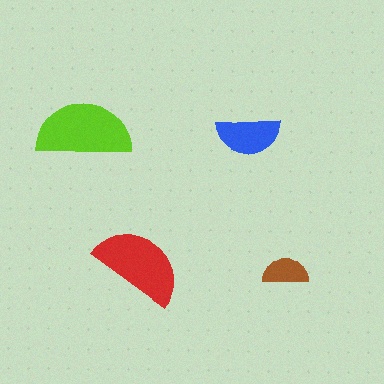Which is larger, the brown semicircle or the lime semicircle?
The lime one.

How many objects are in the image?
There are 4 objects in the image.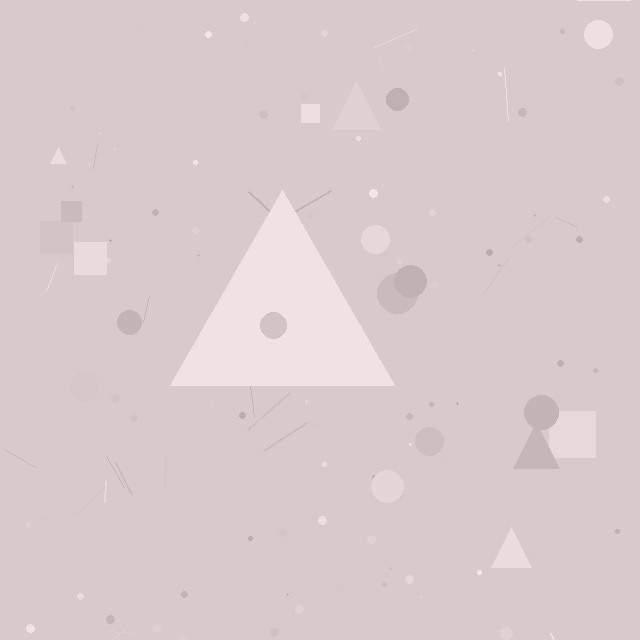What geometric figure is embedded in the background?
A triangle is embedded in the background.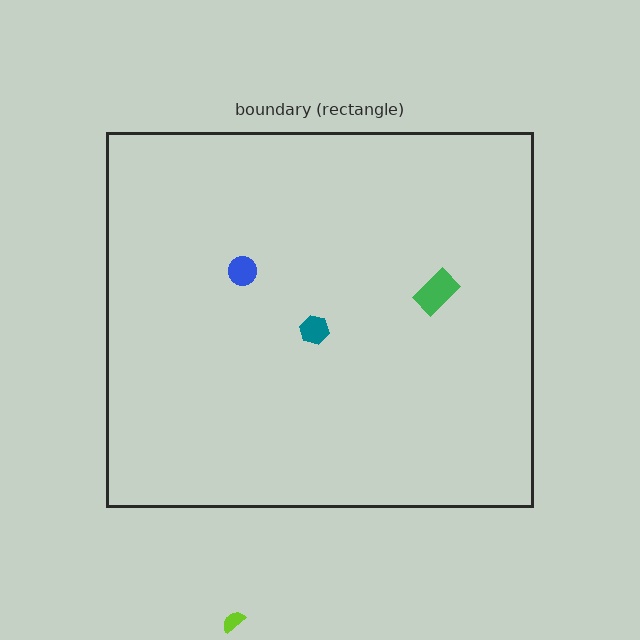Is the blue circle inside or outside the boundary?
Inside.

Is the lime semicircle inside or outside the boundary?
Outside.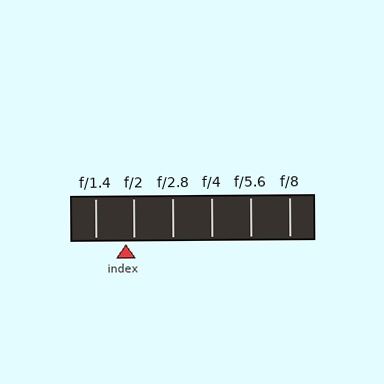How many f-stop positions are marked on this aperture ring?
There are 6 f-stop positions marked.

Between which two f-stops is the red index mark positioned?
The index mark is between f/1.4 and f/2.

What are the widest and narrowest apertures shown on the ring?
The widest aperture shown is f/1.4 and the narrowest is f/8.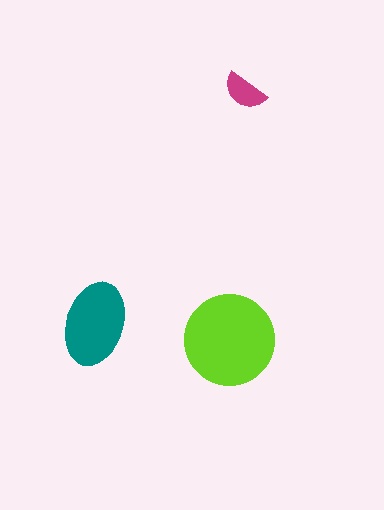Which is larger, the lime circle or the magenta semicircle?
The lime circle.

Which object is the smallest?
The magenta semicircle.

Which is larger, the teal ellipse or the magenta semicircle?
The teal ellipse.